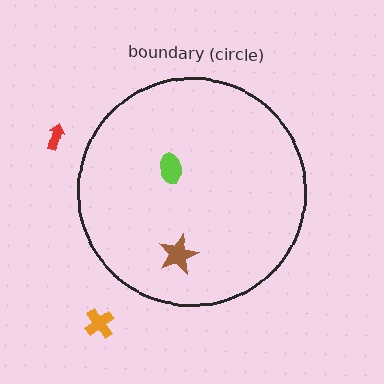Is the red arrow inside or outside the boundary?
Outside.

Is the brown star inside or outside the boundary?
Inside.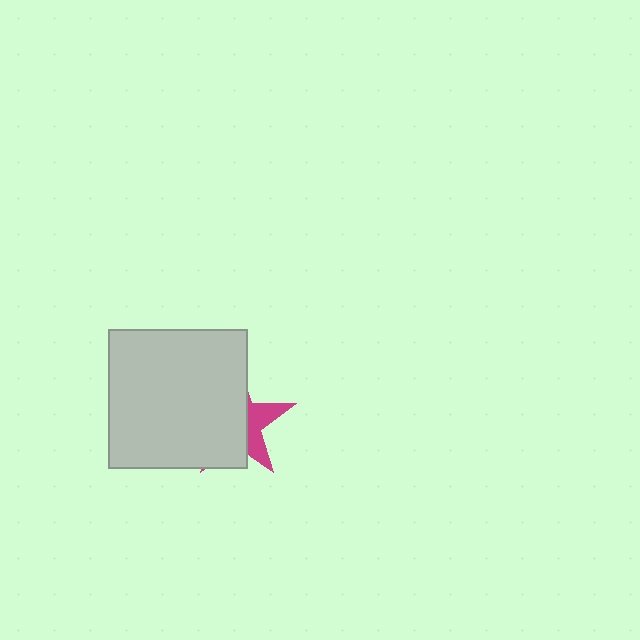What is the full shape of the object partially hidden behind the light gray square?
The partially hidden object is a magenta star.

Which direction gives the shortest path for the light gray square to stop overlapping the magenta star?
Moving left gives the shortest separation.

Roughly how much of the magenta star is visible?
A small part of it is visible (roughly 33%).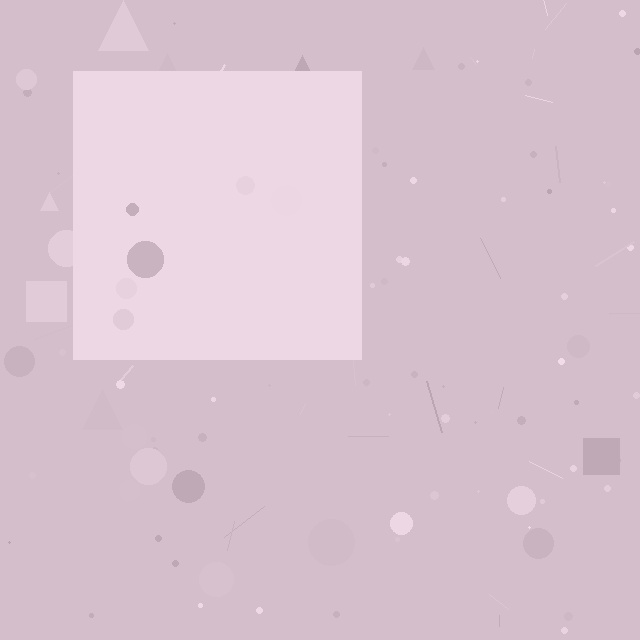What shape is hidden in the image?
A square is hidden in the image.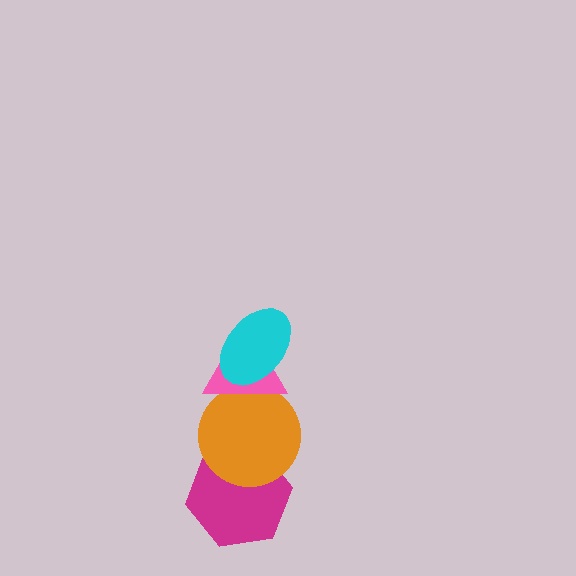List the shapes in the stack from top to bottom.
From top to bottom: the cyan ellipse, the pink triangle, the orange circle, the magenta hexagon.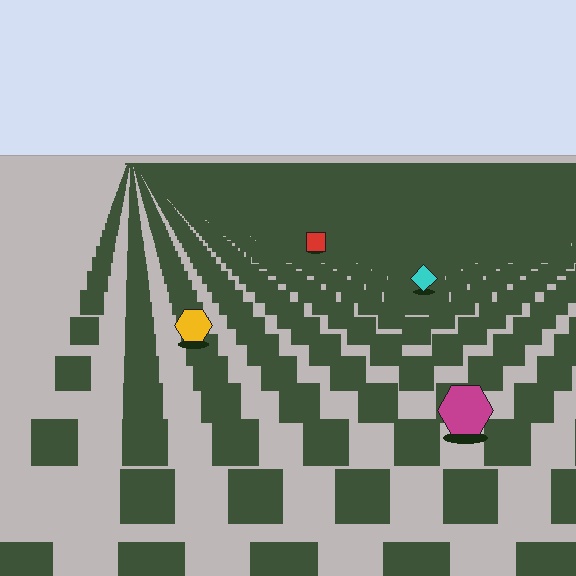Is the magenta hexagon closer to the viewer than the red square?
Yes. The magenta hexagon is closer — you can tell from the texture gradient: the ground texture is coarser near it.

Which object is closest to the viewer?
The magenta hexagon is closest. The texture marks near it are larger and more spread out.